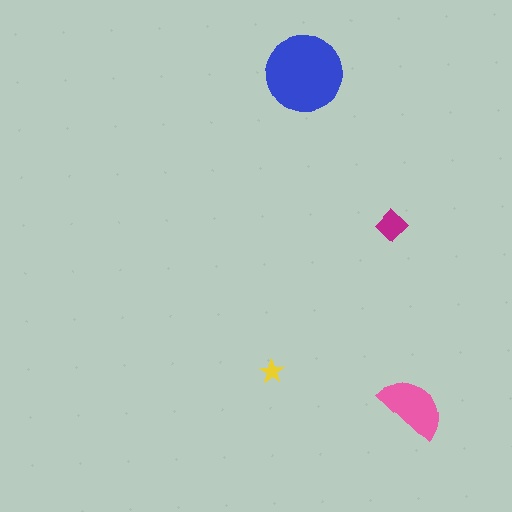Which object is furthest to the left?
The yellow star is leftmost.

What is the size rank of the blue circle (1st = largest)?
1st.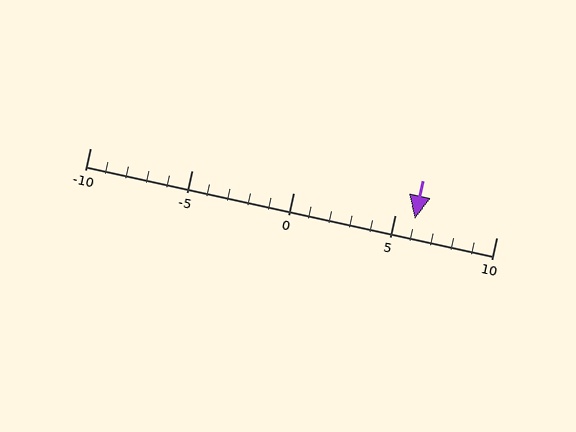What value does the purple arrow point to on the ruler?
The purple arrow points to approximately 6.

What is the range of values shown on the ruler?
The ruler shows values from -10 to 10.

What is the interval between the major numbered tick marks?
The major tick marks are spaced 5 units apart.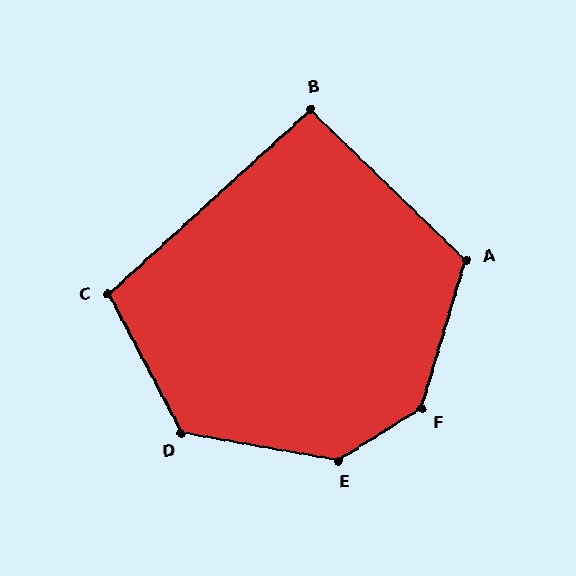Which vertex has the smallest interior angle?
B, at approximately 94 degrees.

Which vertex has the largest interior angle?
F, at approximately 139 degrees.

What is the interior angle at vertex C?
Approximately 105 degrees (obtuse).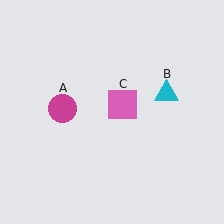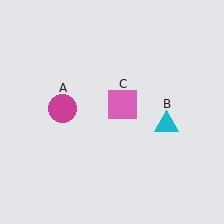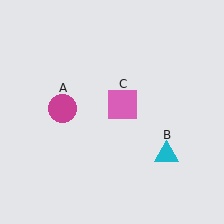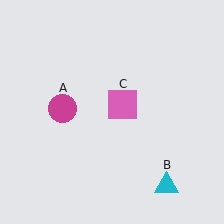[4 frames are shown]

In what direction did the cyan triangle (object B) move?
The cyan triangle (object B) moved down.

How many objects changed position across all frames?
1 object changed position: cyan triangle (object B).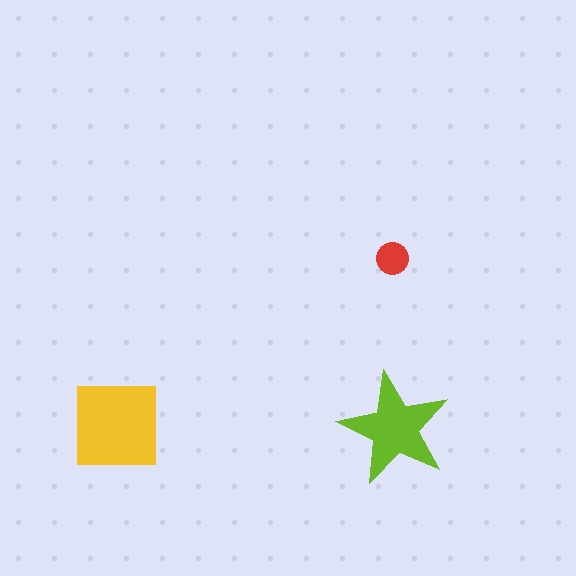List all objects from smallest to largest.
The red circle, the lime star, the yellow square.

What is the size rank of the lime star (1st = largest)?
2nd.